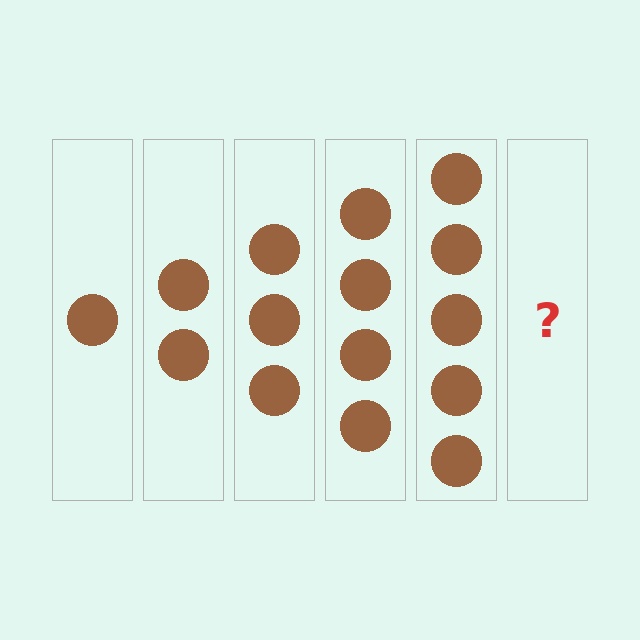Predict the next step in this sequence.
The next step is 6 circles.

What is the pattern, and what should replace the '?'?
The pattern is that each step adds one more circle. The '?' should be 6 circles.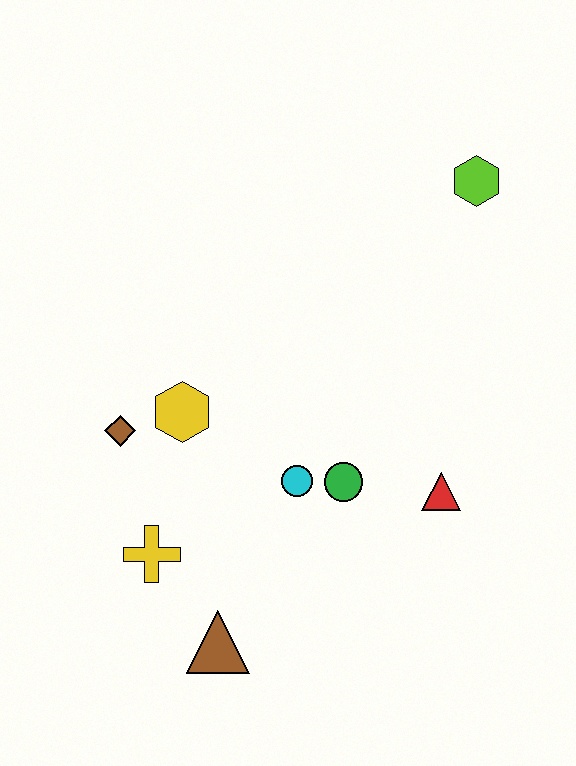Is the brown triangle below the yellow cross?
Yes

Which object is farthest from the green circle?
The lime hexagon is farthest from the green circle.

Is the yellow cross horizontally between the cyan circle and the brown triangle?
No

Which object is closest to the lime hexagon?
The red triangle is closest to the lime hexagon.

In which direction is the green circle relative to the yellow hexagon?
The green circle is to the right of the yellow hexagon.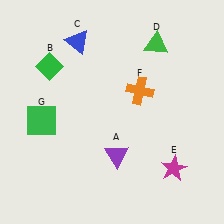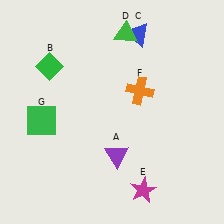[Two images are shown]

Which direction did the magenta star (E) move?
The magenta star (E) moved left.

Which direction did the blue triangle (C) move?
The blue triangle (C) moved right.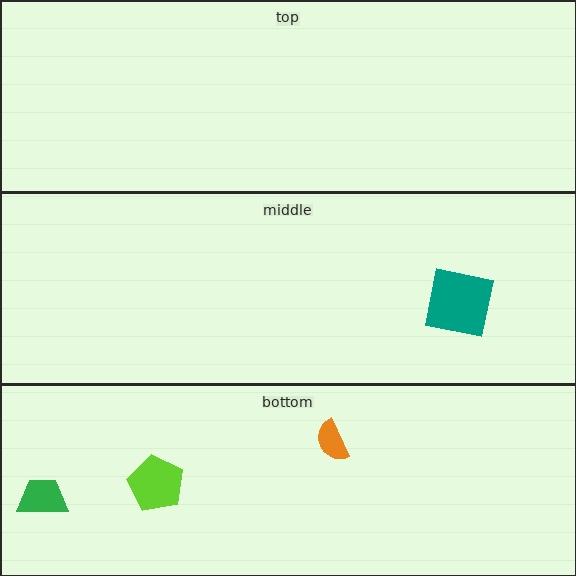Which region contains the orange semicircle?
The bottom region.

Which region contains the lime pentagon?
The bottom region.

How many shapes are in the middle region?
1.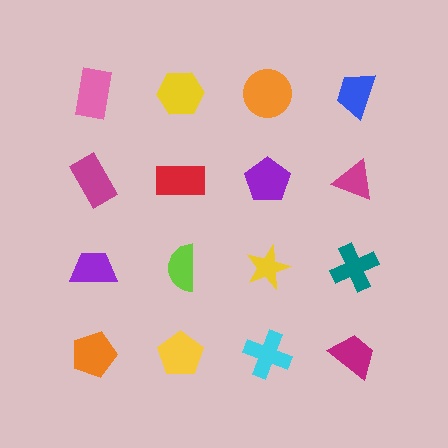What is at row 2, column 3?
A purple pentagon.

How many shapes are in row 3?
4 shapes.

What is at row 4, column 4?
A magenta trapezoid.